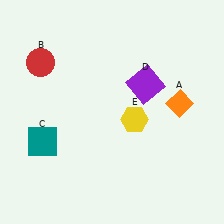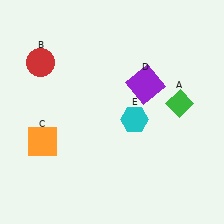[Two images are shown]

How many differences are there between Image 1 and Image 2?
There are 3 differences between the two images.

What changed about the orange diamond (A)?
In Image 1, A is orange. In Image 2, it changed to green.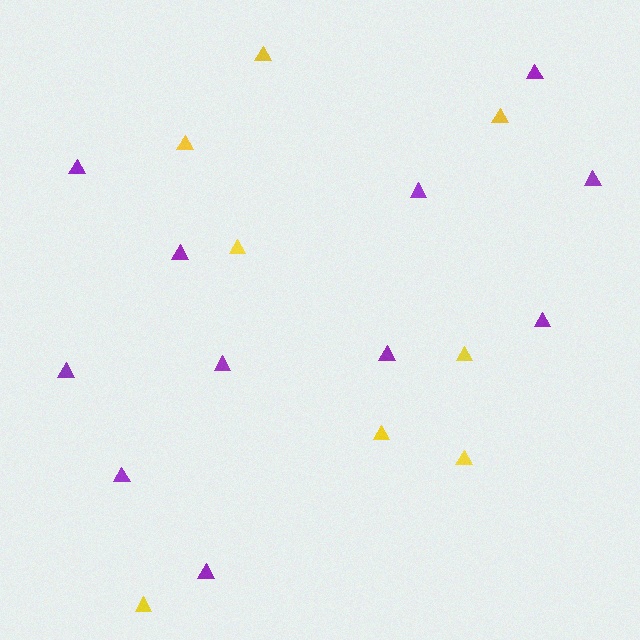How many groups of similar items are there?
There are 2 groups: one group of purple triangles (11) and one group of yellow triangles (8).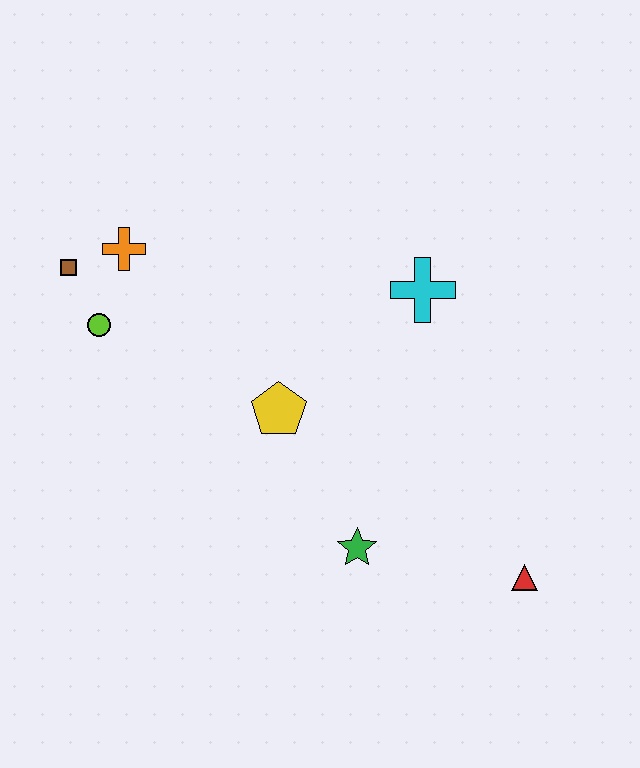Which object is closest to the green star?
The yellow pentagon is closest to the green star.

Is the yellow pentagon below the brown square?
Yes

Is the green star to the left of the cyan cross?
Yes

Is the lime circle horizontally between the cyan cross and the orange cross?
No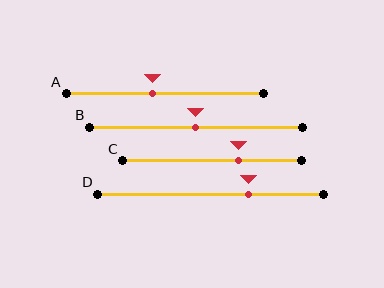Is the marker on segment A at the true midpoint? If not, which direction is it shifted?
No, the marker on segment A is shifted to the left by about 6% of the segment length.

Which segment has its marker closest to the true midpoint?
Segment B has its marker closest to the true midpoint.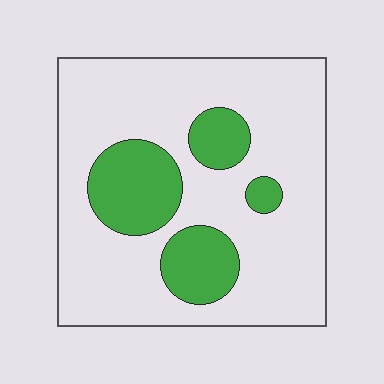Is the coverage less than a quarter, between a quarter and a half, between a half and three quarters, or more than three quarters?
Less than a quarter.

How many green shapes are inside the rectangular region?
4.